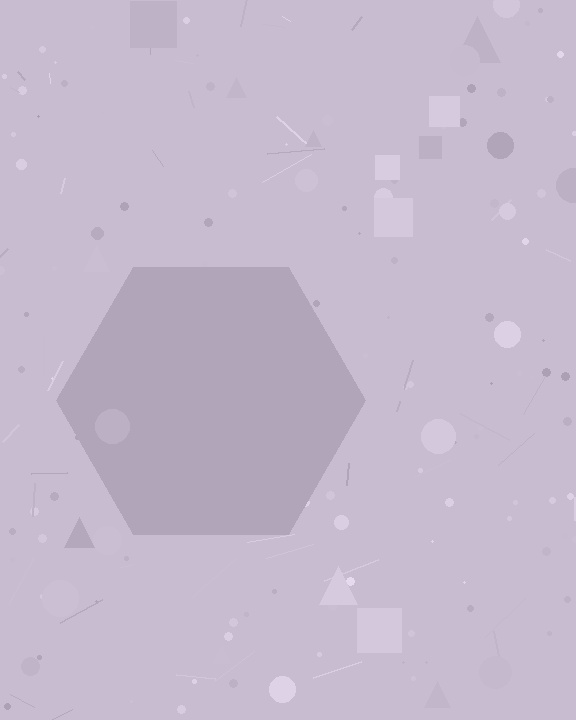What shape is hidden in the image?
A hexagon is hidden in the image.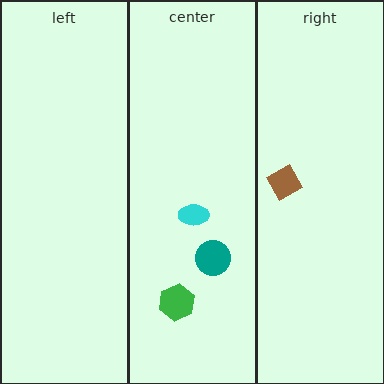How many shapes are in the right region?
1.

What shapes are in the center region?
The green hexagon, the cyan ellipse, the teal circle.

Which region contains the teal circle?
The center region.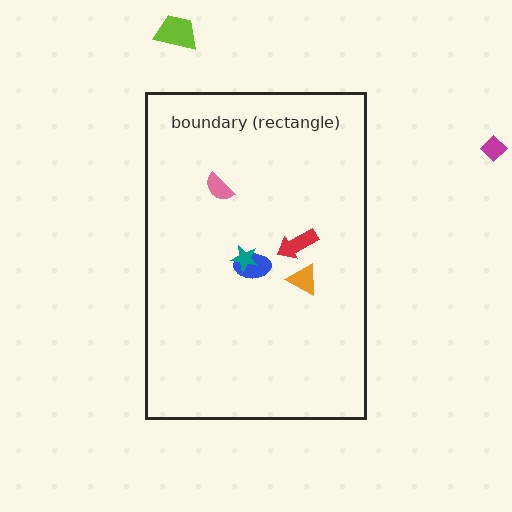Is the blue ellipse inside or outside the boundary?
Inside.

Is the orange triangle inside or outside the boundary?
Inside.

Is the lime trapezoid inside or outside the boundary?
Outside.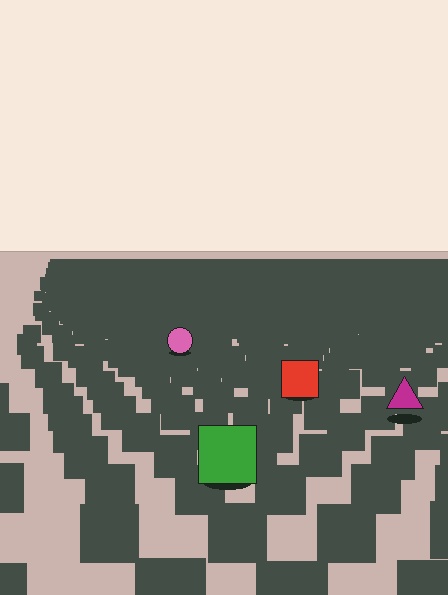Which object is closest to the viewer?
The green square is closest. The texture marks near it are larger and more spread out.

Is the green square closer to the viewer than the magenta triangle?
Yes. The green square is closer — you can tell from the texture gradient: the ground texture is coarser near it.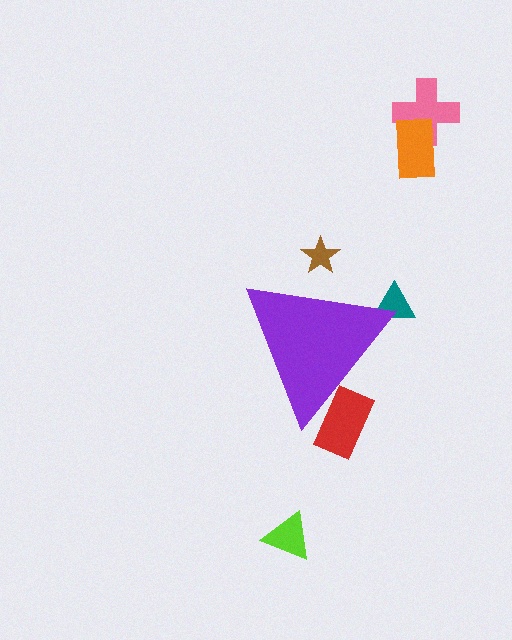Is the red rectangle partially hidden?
Yes, the red rectangle is partially hidden behind the purple triangle.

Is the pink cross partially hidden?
No, the pink cross is fully visible.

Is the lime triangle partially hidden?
No, the lime triangle is fully visible.